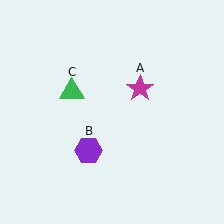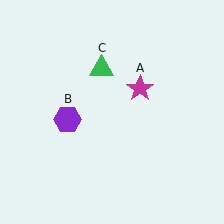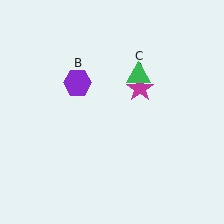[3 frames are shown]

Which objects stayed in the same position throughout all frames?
Magenta star (object A) remained stationary.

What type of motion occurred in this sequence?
The purple hexagon (object B), green triangle (object C) rotated clockwise around the center of the scene.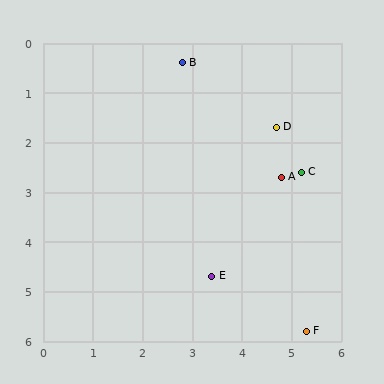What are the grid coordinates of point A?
Point A is at approximately (4.8, 2.7).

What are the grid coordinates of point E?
Point E is at approximately (3.4, 4.7).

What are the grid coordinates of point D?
Point D is at approximately (4.7, 1.7).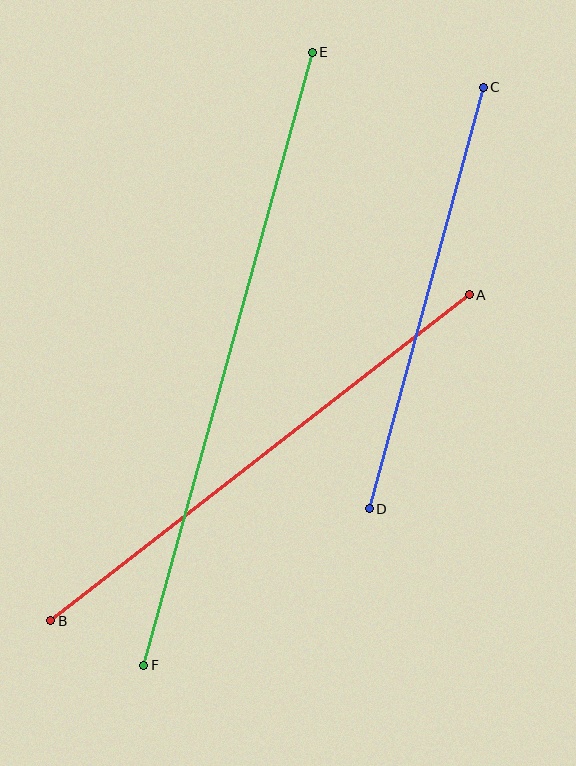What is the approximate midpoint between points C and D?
The midpoint is at approximately (426, 298) pixels.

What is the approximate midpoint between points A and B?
The midpoint is at approximately (260, 458) pixels.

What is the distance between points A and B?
The distance is approximately 530 pixels.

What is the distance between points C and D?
The distance is approximately 437 pixels.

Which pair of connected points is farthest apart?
Points E and F are farthest apart.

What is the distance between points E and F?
The distance is approximately 636 pixels.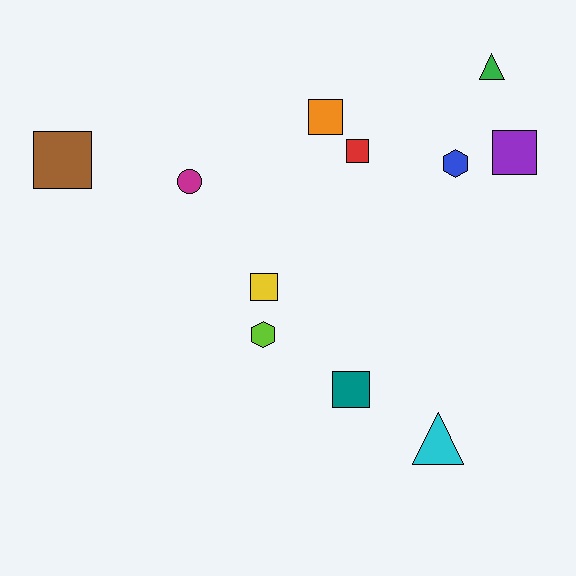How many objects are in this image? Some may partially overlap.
There are 11 objects.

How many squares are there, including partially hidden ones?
There are 6 squares.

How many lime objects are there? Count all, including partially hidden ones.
There is 1 lime object.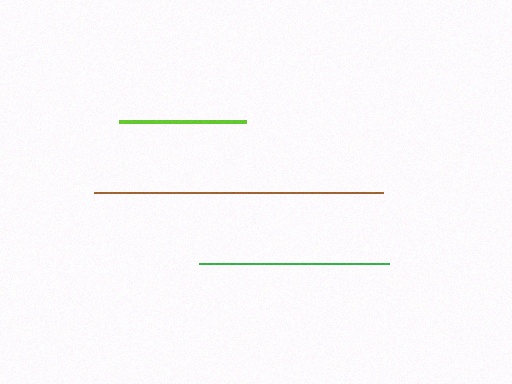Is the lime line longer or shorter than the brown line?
The brown line is longer than the lime line.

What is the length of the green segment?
The green segment is approximately 191 pixels long.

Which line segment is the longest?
The brown line is the longest at approximately 289 pixels.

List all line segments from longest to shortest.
From longest to shortest: brown, green, lime.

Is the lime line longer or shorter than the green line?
The green line is longer than the lime line.